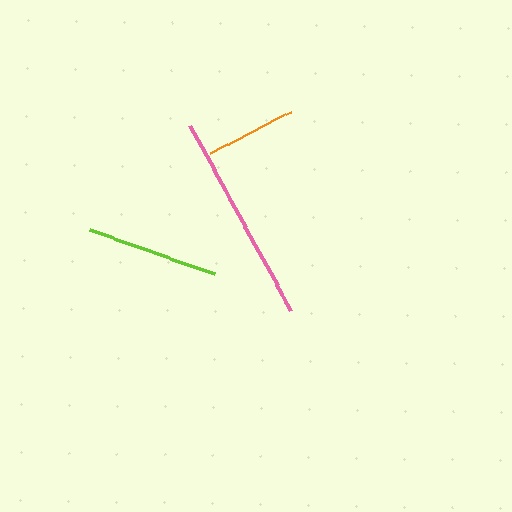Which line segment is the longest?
The pink line is the longest at approximately 210 pixels.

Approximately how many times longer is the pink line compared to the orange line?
The pink line is approximately 2.3 times the length of the orange line.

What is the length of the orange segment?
The orange segment is approximately 91 pixels long.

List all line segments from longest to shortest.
From longest to shortest: pink, lime, orange.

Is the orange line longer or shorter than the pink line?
The pink line is longer than the orange line.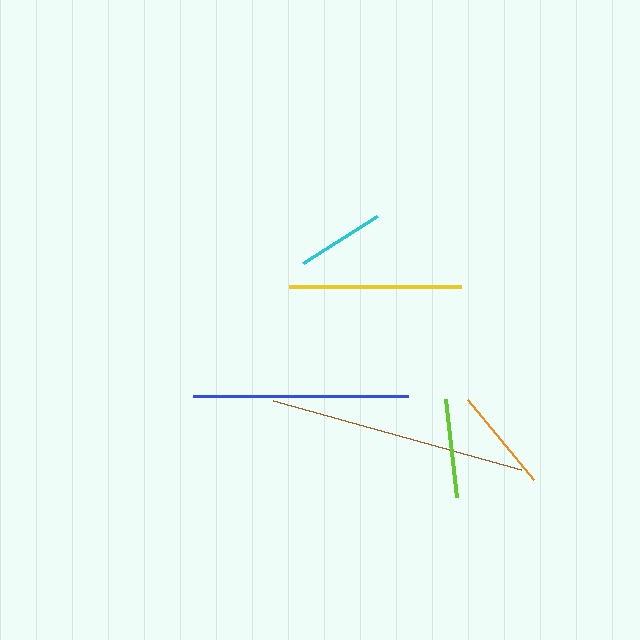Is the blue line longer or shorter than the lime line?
The blue line is longer than the lime line.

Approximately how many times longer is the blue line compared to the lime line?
The blue line is approximately 2.2 times the length of the lime line.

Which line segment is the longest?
The brown line is the longest at approximately 258 pixels.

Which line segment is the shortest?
The cyan line is the shortest at approximately 87 pixels.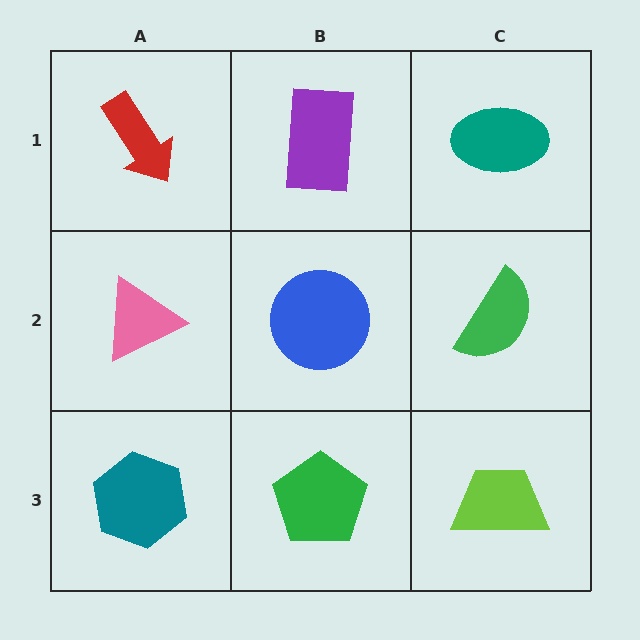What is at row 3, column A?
A teal hexagon.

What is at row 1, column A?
A red arrow.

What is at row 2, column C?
A green semicircle.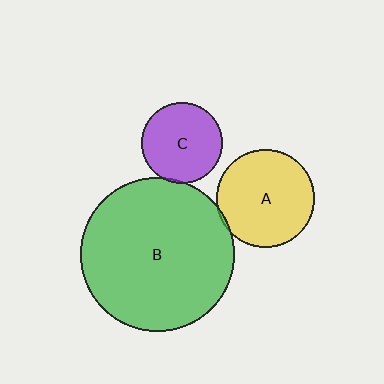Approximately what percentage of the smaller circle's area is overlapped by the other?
Approximately 5%.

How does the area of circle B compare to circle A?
Approximately 2.5 times.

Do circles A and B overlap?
Yes.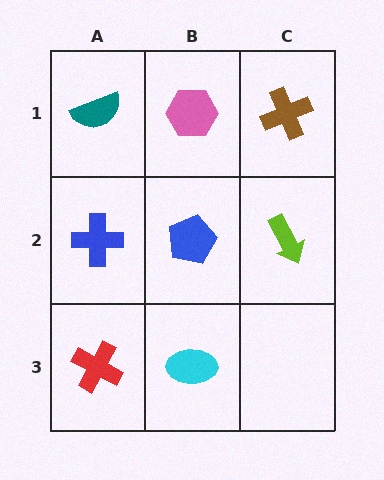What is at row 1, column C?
A brown cross.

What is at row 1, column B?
A pink hexagon.